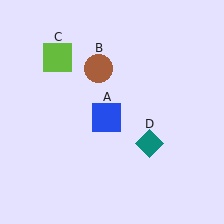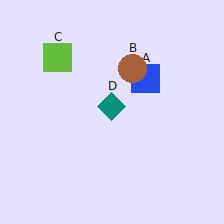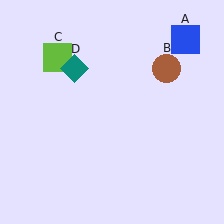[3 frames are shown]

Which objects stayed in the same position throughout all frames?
Lime square (object C) remained stationary.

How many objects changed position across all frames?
3 objects changed position: blue square (object A), brown circle (object B), teal diamond (object D).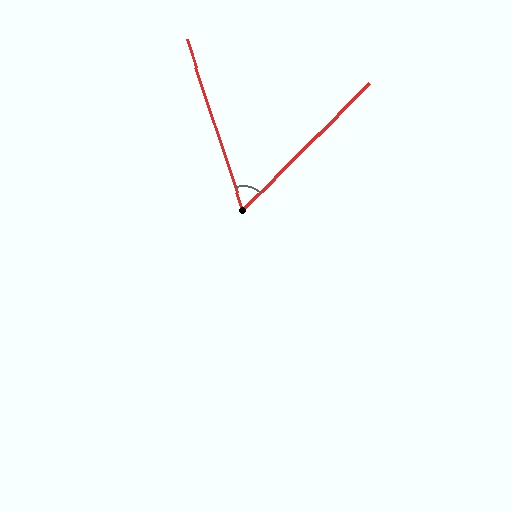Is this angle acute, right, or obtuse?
It is acute.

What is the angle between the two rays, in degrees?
Approximately 63 degrees.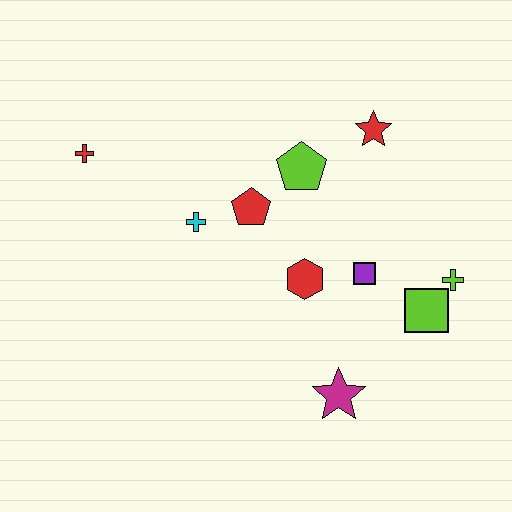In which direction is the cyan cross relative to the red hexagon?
The cyan cross is to the left of the red hexagon.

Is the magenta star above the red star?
No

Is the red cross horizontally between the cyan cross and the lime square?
No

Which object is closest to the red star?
The lime pentagon is closest to the red star.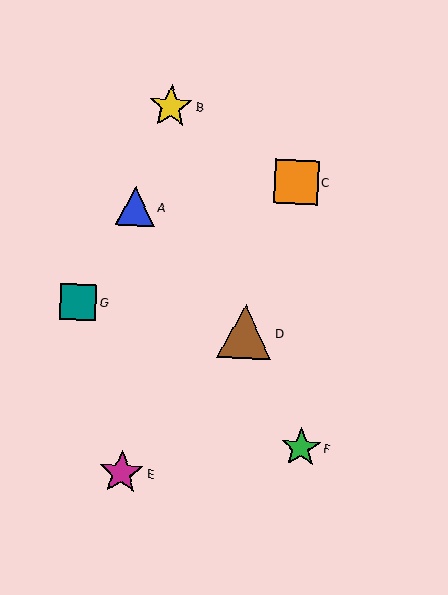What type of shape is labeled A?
Shape A is a blue triangle.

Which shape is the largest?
The brown triangle (labeled D) is the largest.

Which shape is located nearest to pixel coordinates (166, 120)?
The yellow star (labeled B) at (171, 106) is nearest to that location.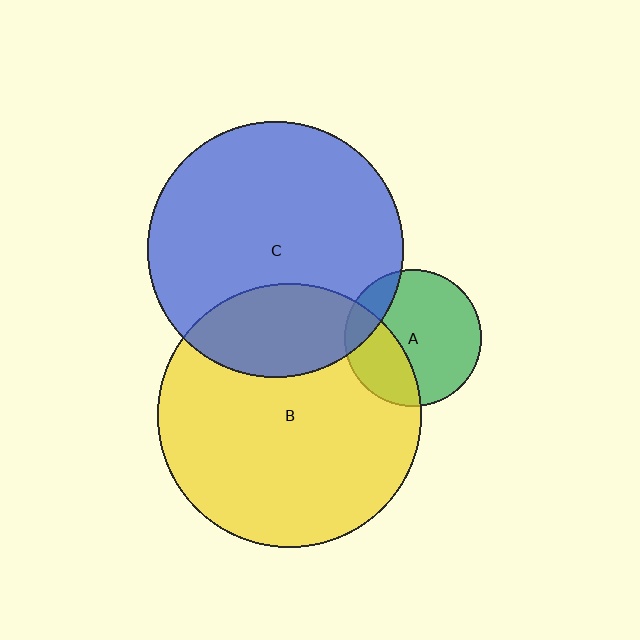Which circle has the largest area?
Circle B (yellow).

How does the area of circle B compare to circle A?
Approximately 3.7 times.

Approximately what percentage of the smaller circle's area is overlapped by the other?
Approximately 25%.